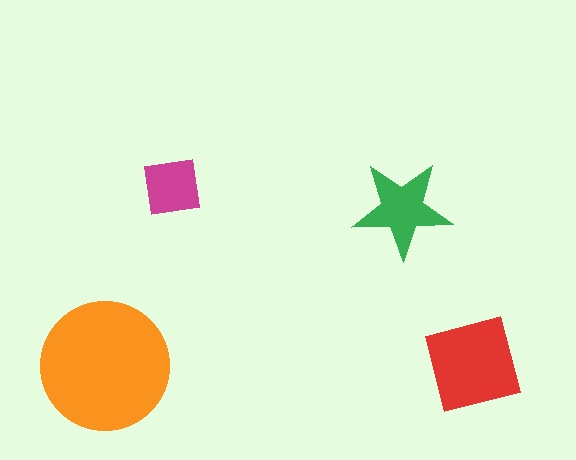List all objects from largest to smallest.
The orange circle, the red square, the green star, the magenta square.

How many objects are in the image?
There are 4 objects in the image.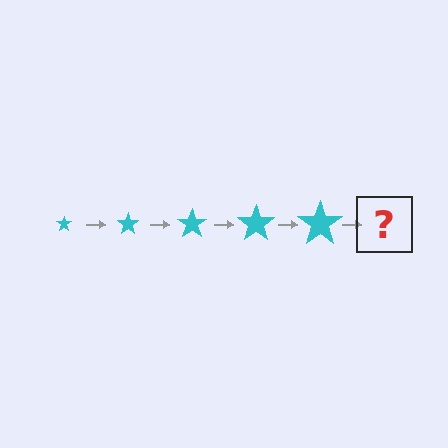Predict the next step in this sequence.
The next step is a cyan star, larger than the previous one.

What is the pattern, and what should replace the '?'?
The pattern is that the star gets progressively larger each step. The '?' should be a cyan star, larger than the previous one.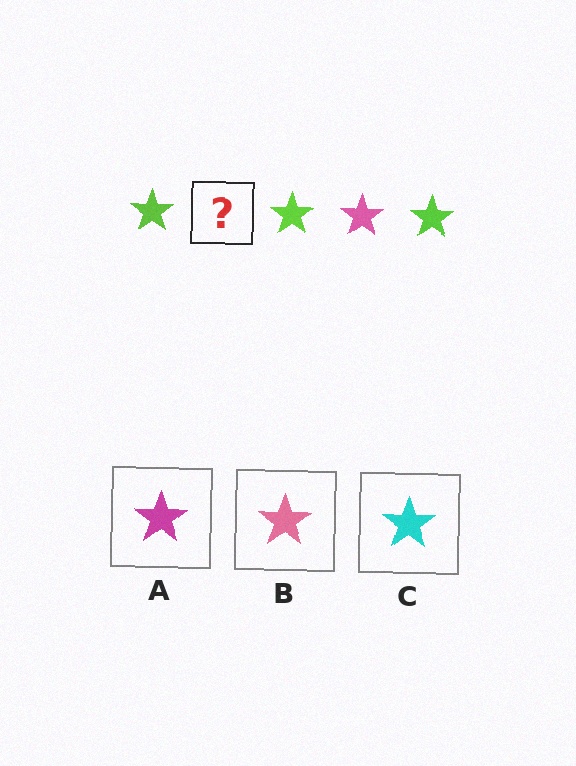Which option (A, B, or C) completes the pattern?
B.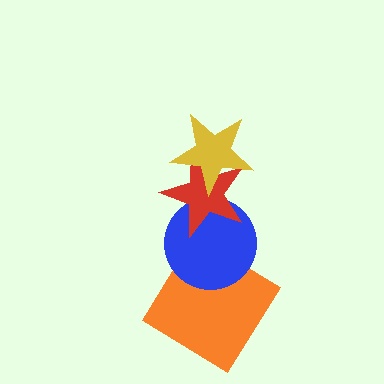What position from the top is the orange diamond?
The orange diamond is 4th from the top.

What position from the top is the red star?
The red star is 2nd from the top.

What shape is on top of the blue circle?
The red star is on top of the blue circle.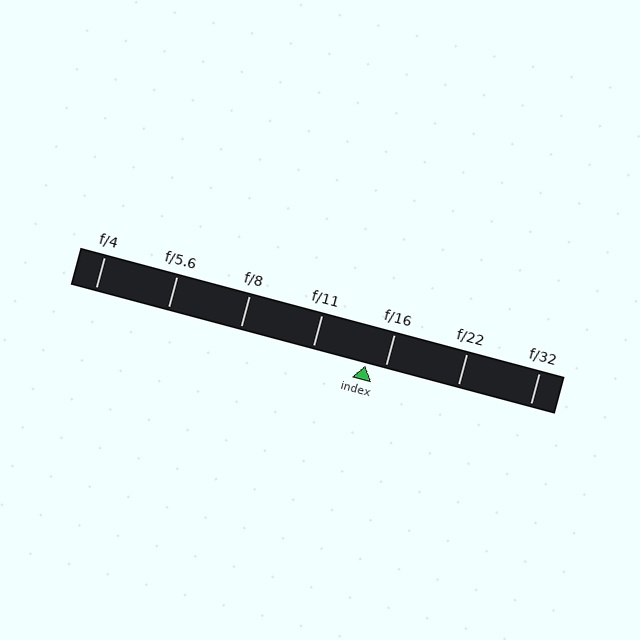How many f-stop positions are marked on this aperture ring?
There are 7 f-stop positions marked.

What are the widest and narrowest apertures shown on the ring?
The widest aperture shown is f/4 and the narrowest is f/32.